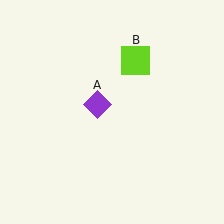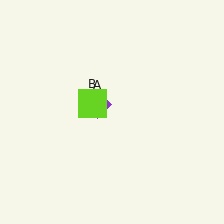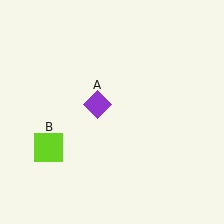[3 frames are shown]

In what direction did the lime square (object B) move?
The lime square (object B) moved down and to the left.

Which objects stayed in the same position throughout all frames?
Purple diamond (object A) remained stationary.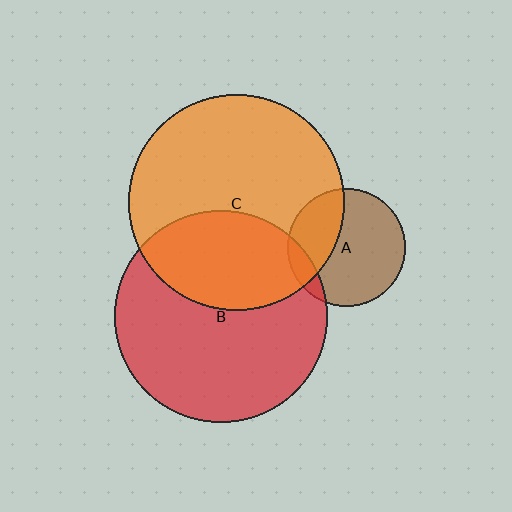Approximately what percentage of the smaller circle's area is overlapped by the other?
Approximately 10%.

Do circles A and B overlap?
Yes.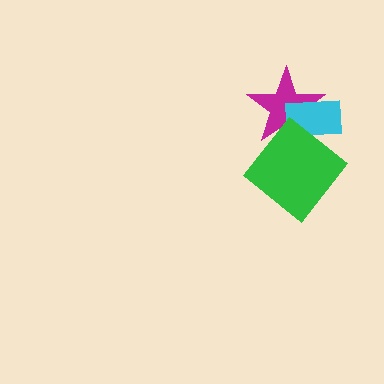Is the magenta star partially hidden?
Yes, it is partially covered by another shape.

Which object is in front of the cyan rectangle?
The green diamond is in front of the cyan rectangle.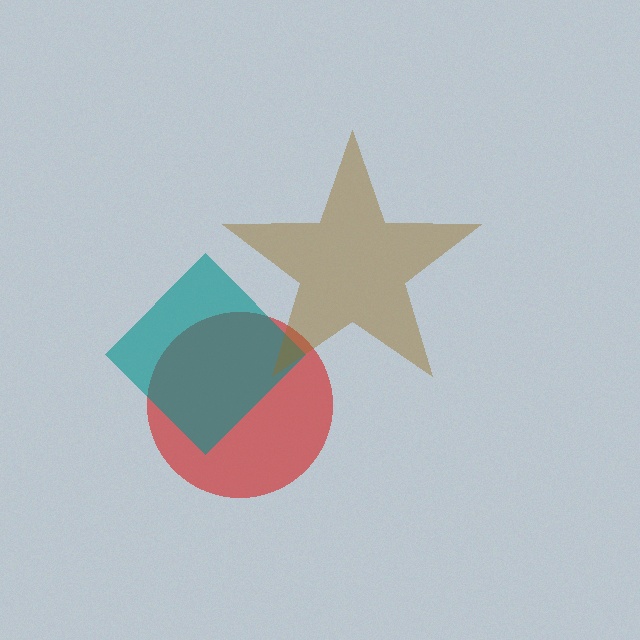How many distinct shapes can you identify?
There are 3 distinct shapes: a red circle, a teal diamond, a brown star.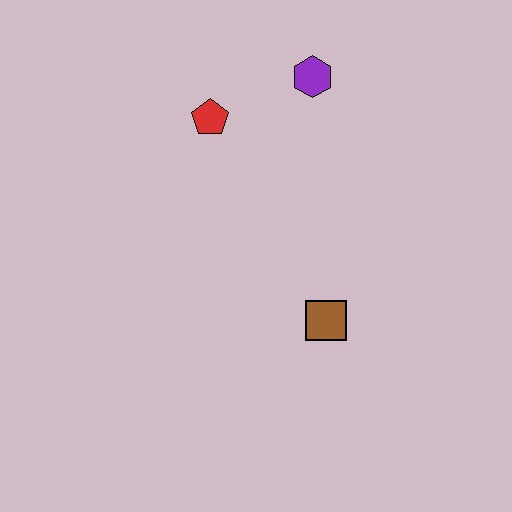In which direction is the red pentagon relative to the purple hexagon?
The red pentagon is to the left of the purple hexagon.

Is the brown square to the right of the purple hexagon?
Yes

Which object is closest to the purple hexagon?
The red pentagon is closest to the purple hexagon.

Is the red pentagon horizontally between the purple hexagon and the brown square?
No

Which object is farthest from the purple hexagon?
The brown square is farthest from the purple hexagon.